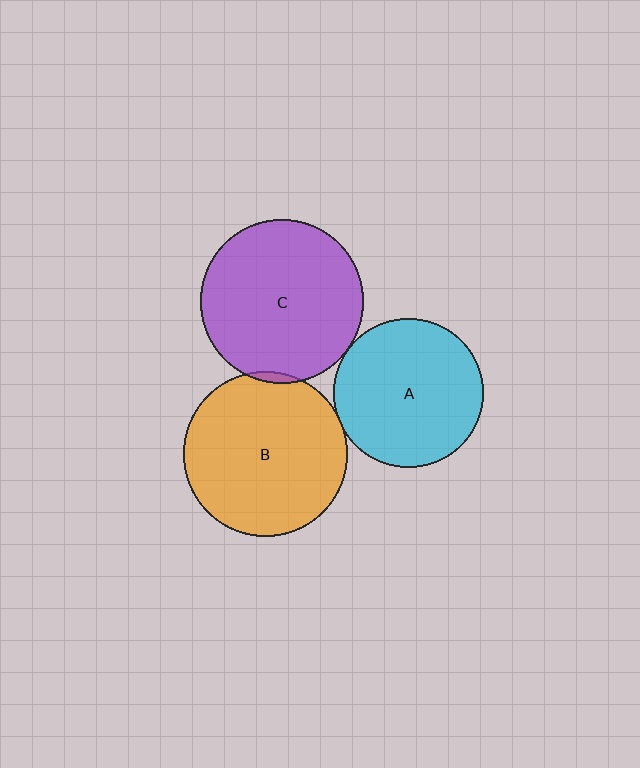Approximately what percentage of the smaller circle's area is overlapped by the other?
Approximately 5%.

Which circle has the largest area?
Circle B (orange).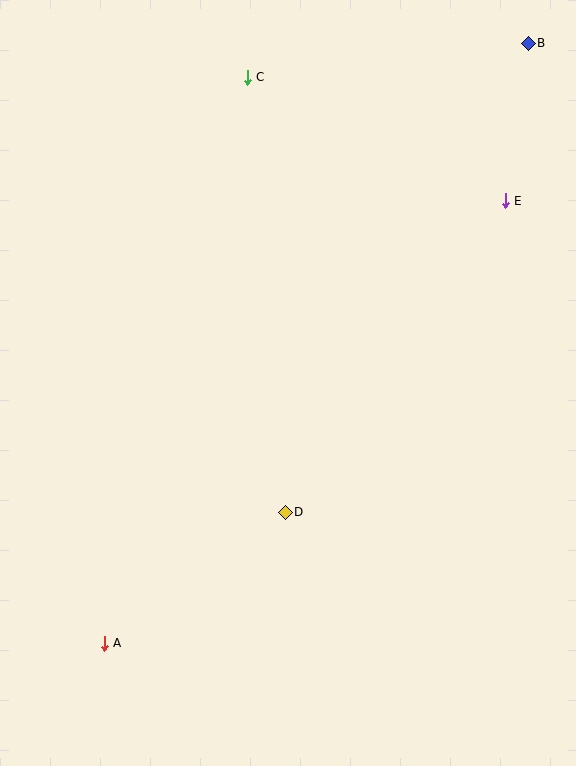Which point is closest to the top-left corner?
Point C is closest to the top-left corner.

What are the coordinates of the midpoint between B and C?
The midpoint between B and C is at (388, 60).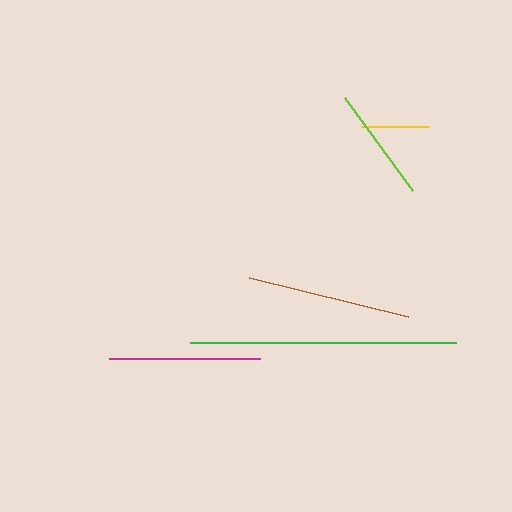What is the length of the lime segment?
The lime segment is approximately 115 pixels long.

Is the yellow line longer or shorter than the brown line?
The brown line is longer than the yellow line.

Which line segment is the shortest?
The yellow line is the shortest at approximately 67 pixels.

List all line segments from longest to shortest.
From longest to shortest: green, brown, magenta, lime, yellow.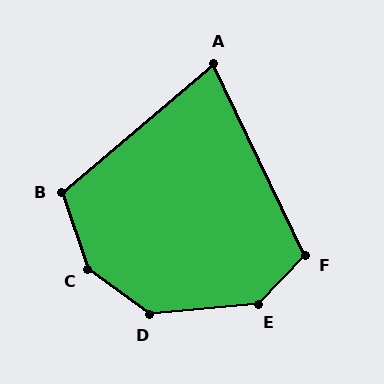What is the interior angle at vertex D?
Approximately 138 degrees (obtuse).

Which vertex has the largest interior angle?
C, at approximately 145 degrees.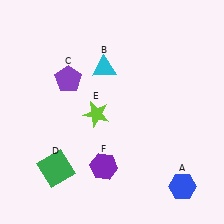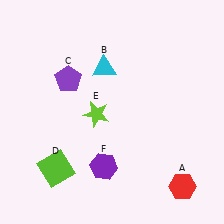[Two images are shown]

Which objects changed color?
A changed from blue to red. D changed from green to lime.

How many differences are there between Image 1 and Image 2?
There are 2 differences between the two images.